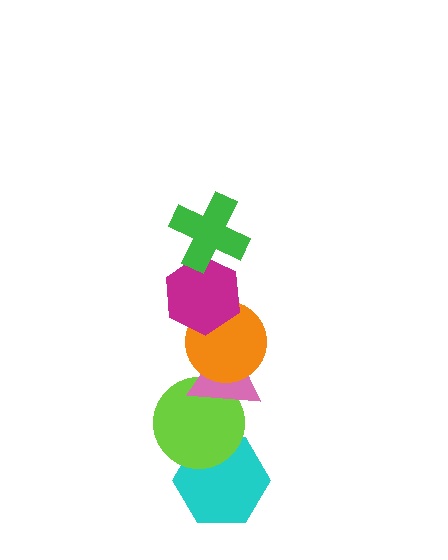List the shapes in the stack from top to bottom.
From top to bottom: the green cross, the magenta hexagon, the orange circle, the pink triangle, the lime circle, the cyan hexagon.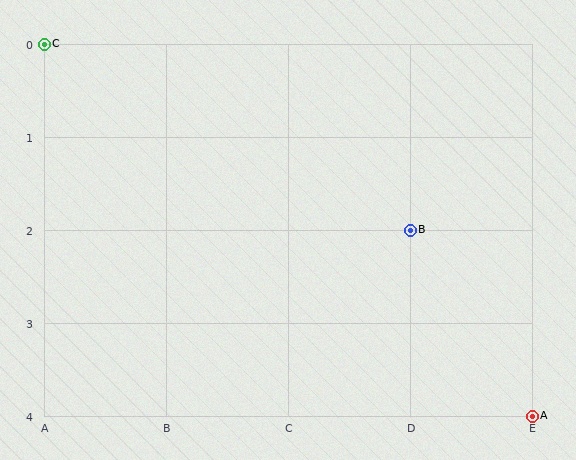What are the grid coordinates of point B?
Point B is at grid coordinates (D, 2).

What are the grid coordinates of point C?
Point C is at grid coordinates (A, 0).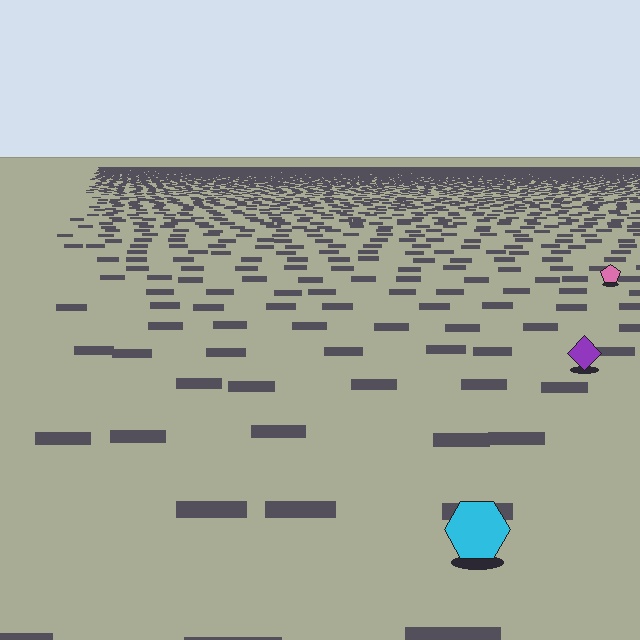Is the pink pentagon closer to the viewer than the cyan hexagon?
No. The cyan hexagon is closer — you can tell from the texture gradient: the ground texture is coarser near it.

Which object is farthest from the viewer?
The pink pentagon is farthest from the viewer. It appears smaller and the ground texture around it is denser.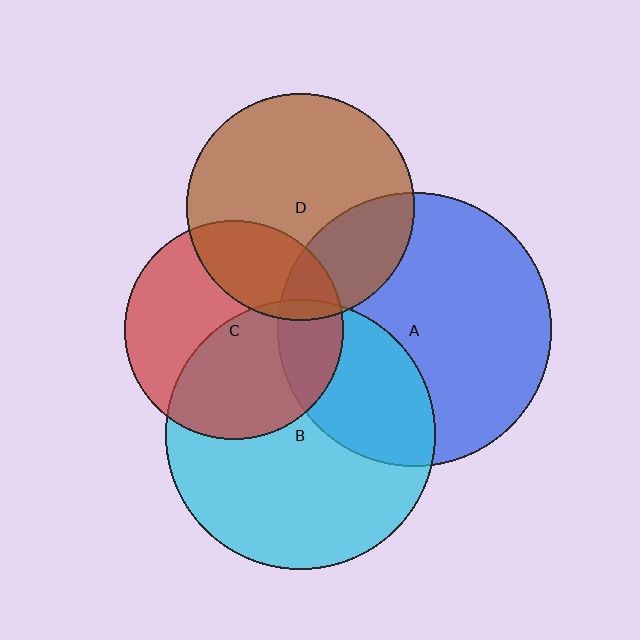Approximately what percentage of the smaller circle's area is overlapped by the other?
Approximately 30%.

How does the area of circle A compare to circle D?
Approximately 1.5 times.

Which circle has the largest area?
Circle A (blue).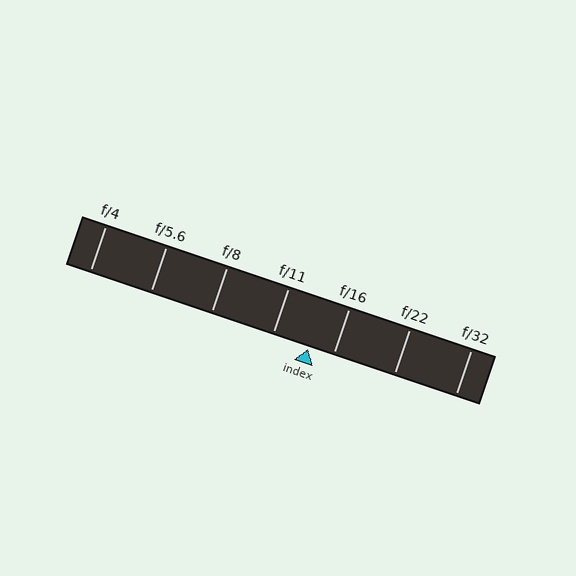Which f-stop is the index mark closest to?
The index mark is closest to f/16.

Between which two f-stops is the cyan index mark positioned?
The index mark is between f/11 and f/16.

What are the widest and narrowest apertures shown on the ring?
The widest aperture shown is f/4 and the narrowest is f/32.